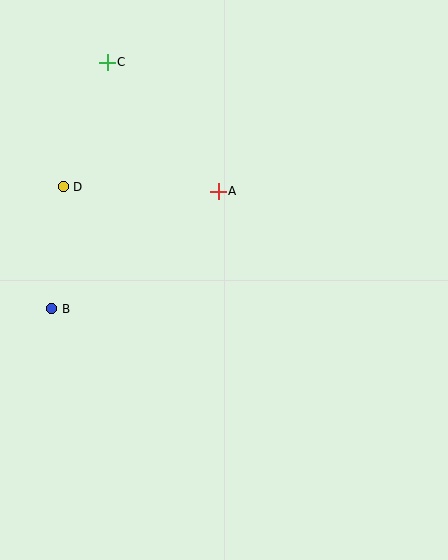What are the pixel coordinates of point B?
Point B is at (52, 309).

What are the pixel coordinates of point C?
Point C is at (107, 62).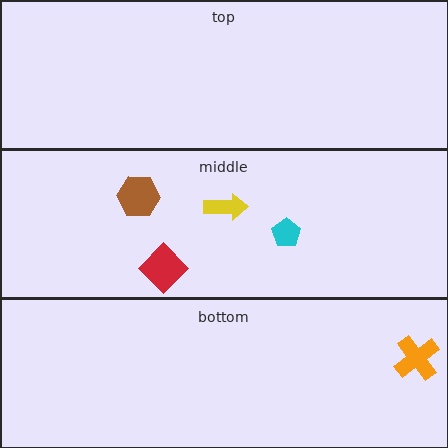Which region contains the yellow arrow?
The middle region.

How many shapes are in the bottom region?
1.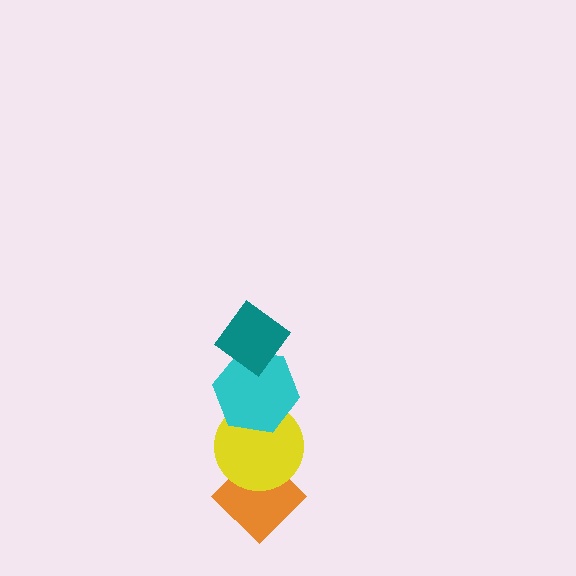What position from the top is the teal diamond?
The teal diamond is 1st from the top.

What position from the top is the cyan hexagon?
The cyan hexagon is 2nd from the top.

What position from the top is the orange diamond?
The orange diamond is 4th from the top.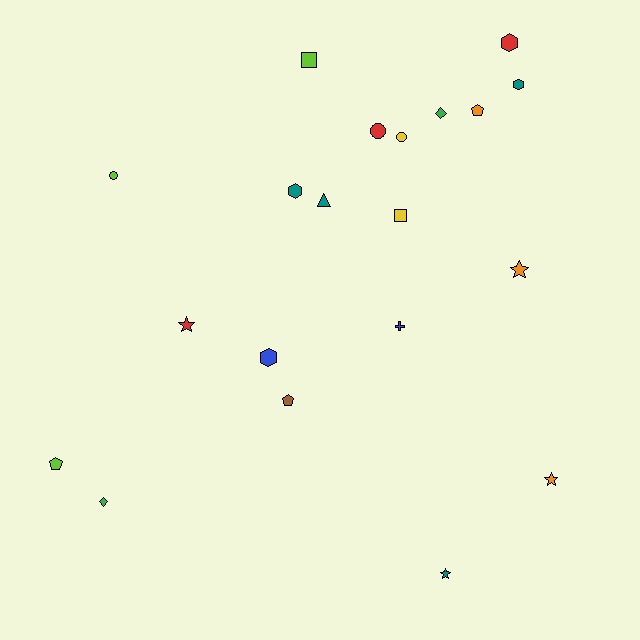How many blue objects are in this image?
There are 2 blue objects.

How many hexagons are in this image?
There are 4 hexagons.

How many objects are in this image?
There are 20 objects.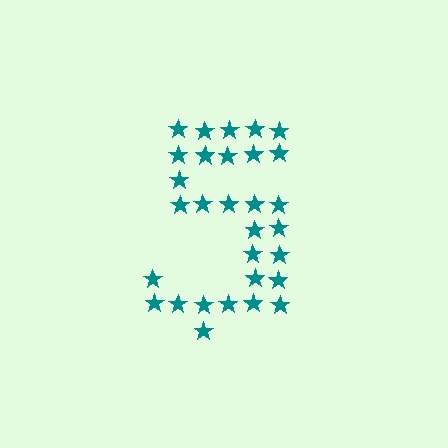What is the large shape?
The large shape is the digit 5.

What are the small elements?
The small elements are stars.